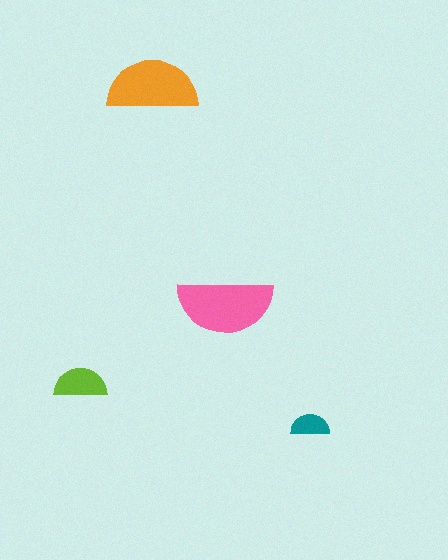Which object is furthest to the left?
The lime semicircle is leftmost.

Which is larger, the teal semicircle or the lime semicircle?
The lime one.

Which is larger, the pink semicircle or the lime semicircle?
The pink one.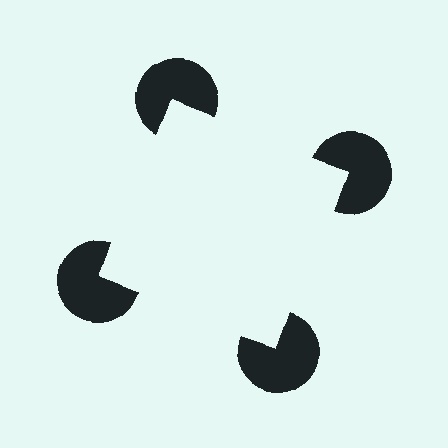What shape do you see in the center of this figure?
An illusory square — its edges are inferred from the aligned wedge cuts in the pac-man discs, not physically drawn.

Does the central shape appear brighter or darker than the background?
It typically appears slightly brighter than the background, even though no actual brightness change is drawn.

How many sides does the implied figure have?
4 sides.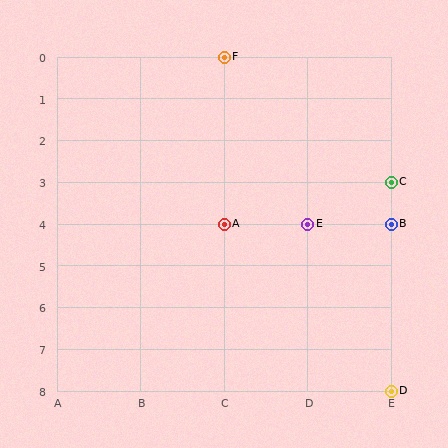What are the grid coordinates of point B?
Point B is at grid coordinates (E, 4).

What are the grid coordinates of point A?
Point A is at grid coordinates (C, 4).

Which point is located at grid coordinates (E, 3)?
Point C is at (E, 3).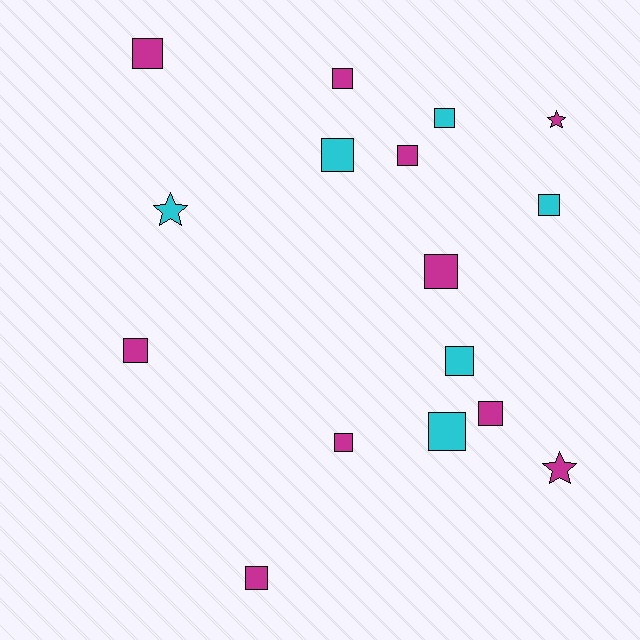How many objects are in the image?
There are 16 objects.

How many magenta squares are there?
There are 8 magenta squares.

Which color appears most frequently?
Magenta, with 10 objects.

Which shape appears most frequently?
Square, with 13 objects.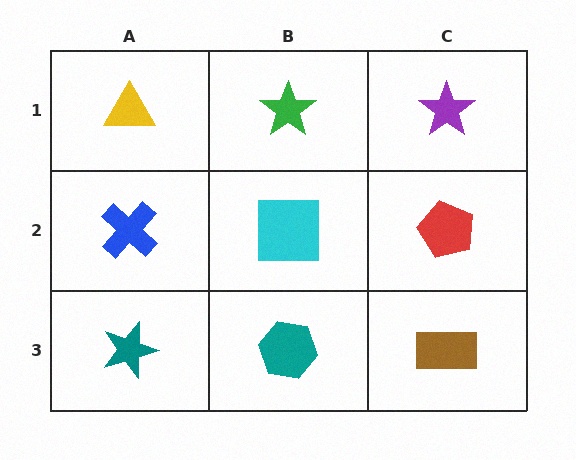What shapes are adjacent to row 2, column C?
A purple star (row 1, column C), a brown rectangle (row 3, column C), a cyan square (row 2, column B).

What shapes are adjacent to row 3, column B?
A cyan square (row 2, column B), a teal star (row 3, column A), a brown rectangle (row 3, column C).